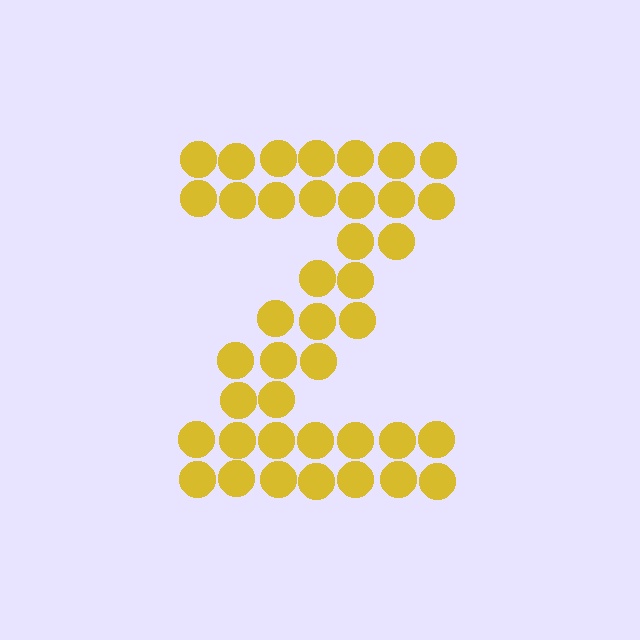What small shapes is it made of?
It is made of small circles.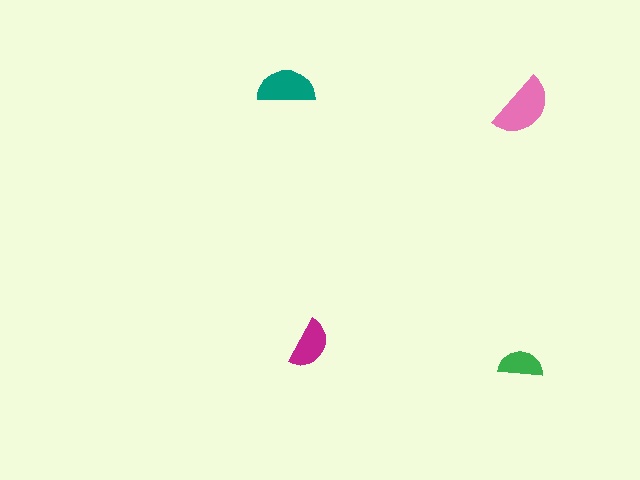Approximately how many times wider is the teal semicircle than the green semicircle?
About 1.5 times wider.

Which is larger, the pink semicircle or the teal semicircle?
The pink one.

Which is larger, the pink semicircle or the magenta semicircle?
The pink one.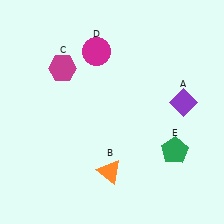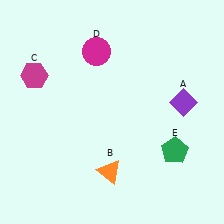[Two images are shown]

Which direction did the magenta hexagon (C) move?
The magenta hexagon (C) moved left.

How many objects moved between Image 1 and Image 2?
1 object moved between the two images.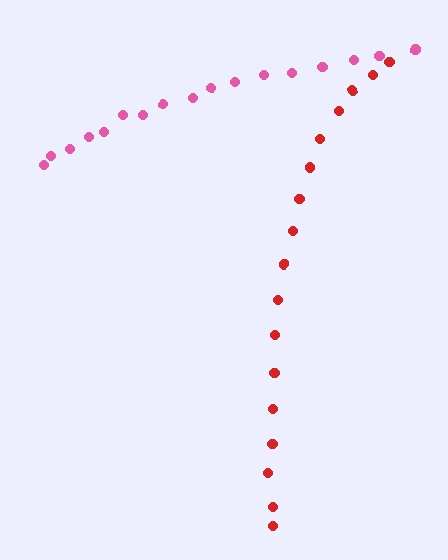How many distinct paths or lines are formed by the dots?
There are 2 distinct paths.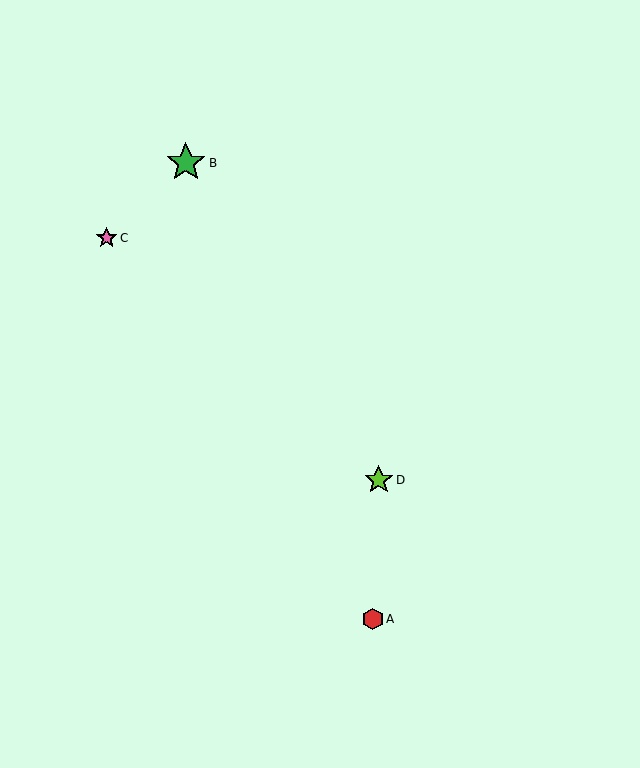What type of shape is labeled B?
Shape B is a green star.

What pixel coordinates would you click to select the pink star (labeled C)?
Click at (107, 238) to select the pink star C.